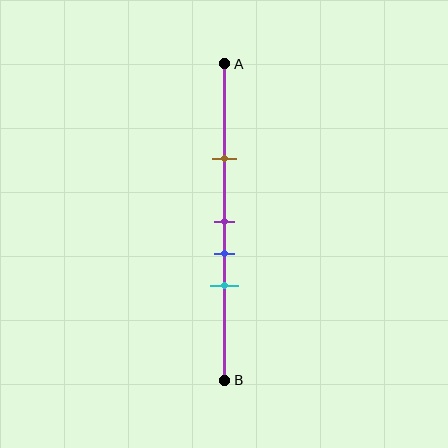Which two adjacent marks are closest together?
The purple and blue marks are the closest adjacent pair.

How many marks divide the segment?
There are 4 marks dividing the segment.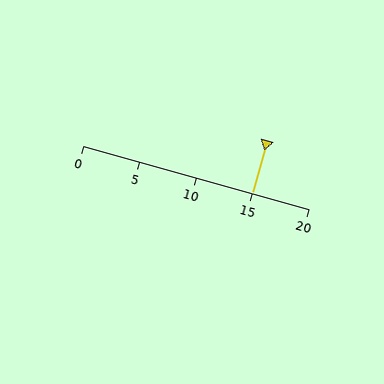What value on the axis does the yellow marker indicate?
The marker indicates approximately 15.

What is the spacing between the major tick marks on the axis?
The major ticks are spaced 5 apart.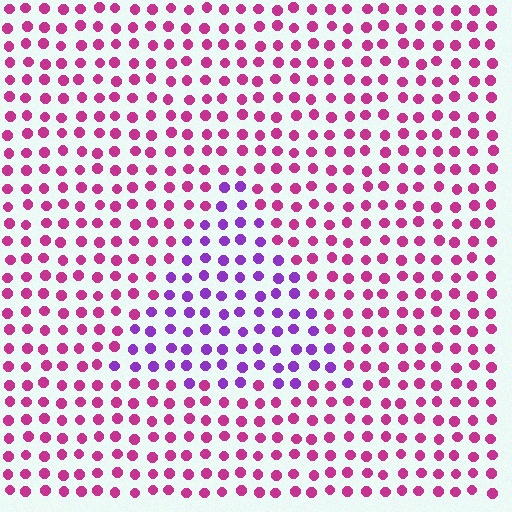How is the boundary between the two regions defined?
The boundary is defined purely by a slight shift in hue (about 44 degrees). Spacing, size, and orientation are identical on both sides.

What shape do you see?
I see a triangle.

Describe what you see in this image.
The image is filled with small magenta elements in a uniform arrangement. A triangle-shaped region is visible where the elements are tinted to a slightly different hue, forming a subtle color boundary.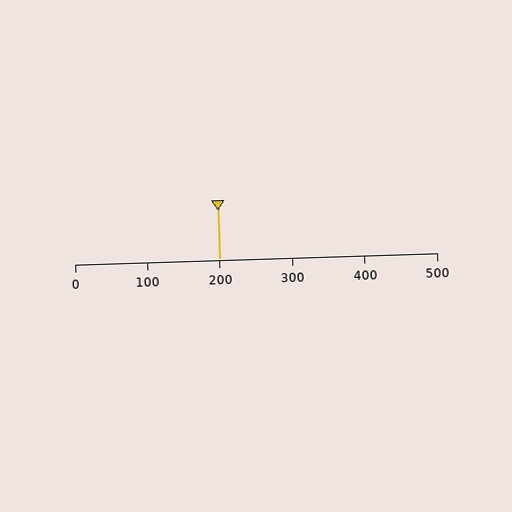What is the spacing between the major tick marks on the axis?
The major ticks are spaced 100 apart.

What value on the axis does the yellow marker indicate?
The marker indicates approximately 200.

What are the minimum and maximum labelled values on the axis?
The axis runs from 0 to 500.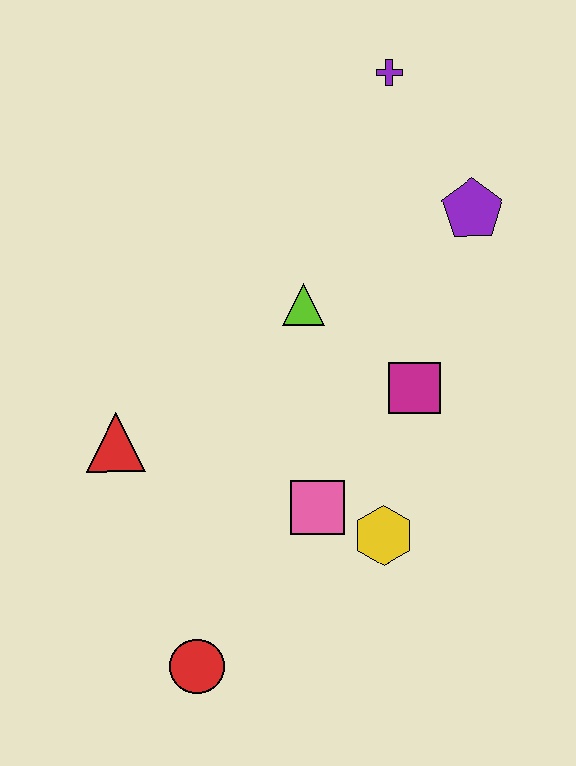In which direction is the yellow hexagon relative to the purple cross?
The yellow hexagon is below the purple cross.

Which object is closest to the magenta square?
The lime triangle is closest to the magenta square.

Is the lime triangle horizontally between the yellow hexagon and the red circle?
Yes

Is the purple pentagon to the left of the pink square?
No